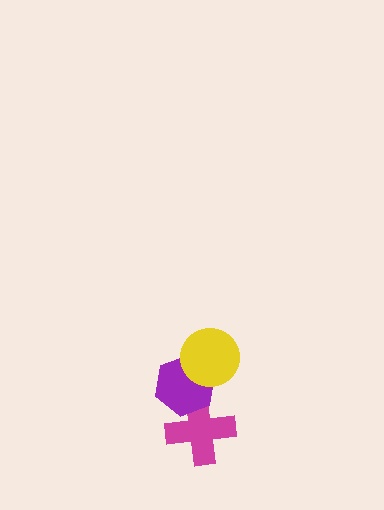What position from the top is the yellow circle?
The yellow circle is 1st from the top.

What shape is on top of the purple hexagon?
The yellow circle is on top of the purple hexagon.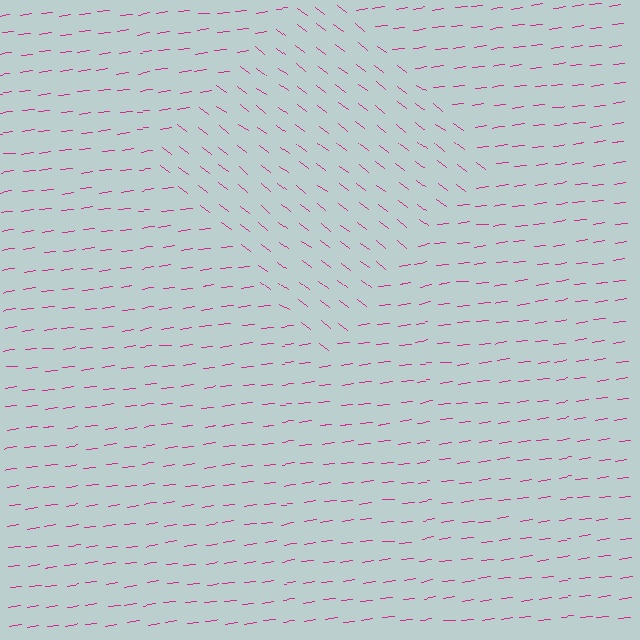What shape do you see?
I see a diamond.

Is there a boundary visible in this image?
Yes, there is a texture boundary formed by a change in line orientation.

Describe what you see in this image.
The image is filled with small magenta line segments. A diamond region in the image has lines oriented differently from the surrounding lines, creating a visible texture boundary.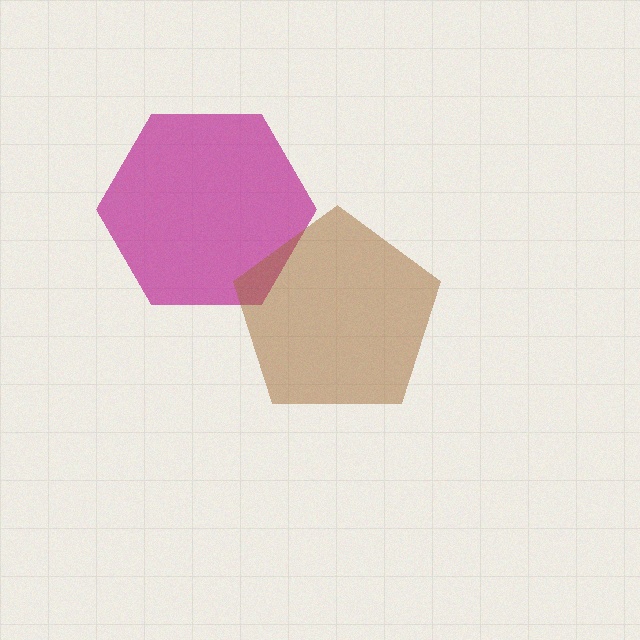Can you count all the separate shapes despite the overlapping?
Yes, there are 2 separate shapes.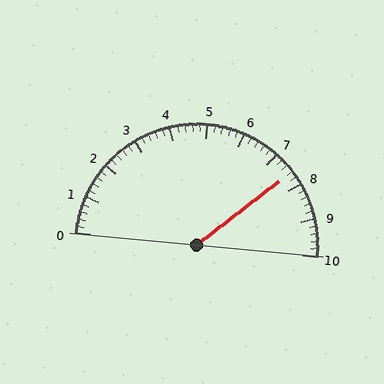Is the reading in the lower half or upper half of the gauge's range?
The reading is in the upper half of the range (0 to 10).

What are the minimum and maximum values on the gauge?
The gauge ranges from 0 to 10.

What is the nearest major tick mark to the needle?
The nearest major tick mark is 8.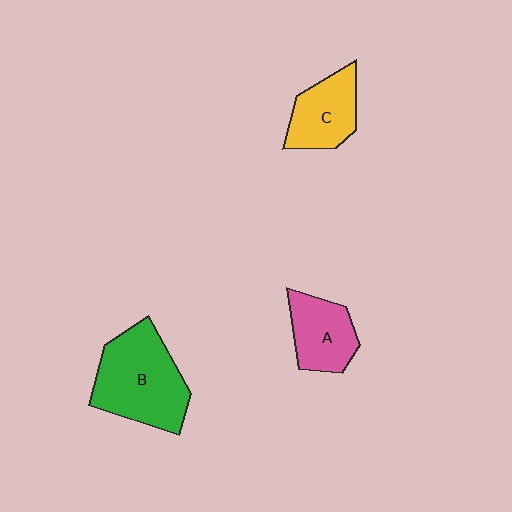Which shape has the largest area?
Shape B (green).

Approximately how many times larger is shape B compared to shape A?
Approximately 1.7 times.